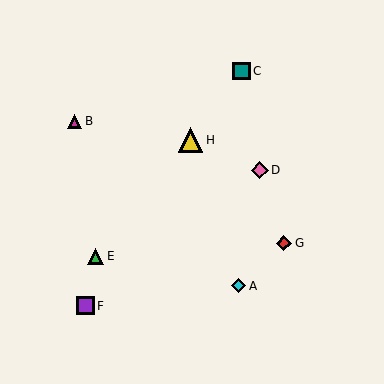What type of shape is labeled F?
Shape F is a purple square.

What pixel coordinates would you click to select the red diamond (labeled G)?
Click at (284, 243) to select the red diamond G.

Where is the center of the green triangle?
The center of the green triangle is at (96, 256).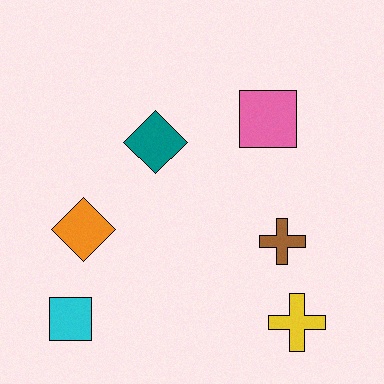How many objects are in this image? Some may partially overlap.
There are 6 objects.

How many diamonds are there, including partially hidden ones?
There are 2 diamonds.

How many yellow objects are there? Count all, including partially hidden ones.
There is 1 yellow object.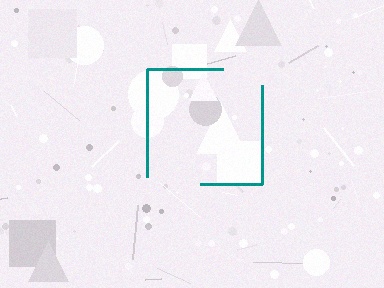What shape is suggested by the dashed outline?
The dashed outline suggests a square.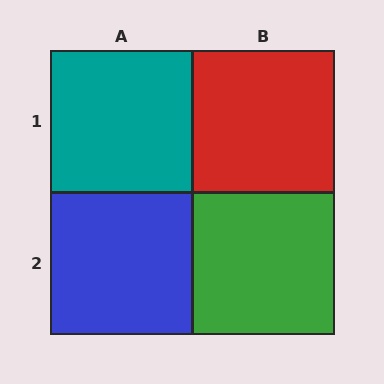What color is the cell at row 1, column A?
Teal.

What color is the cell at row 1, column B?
Red.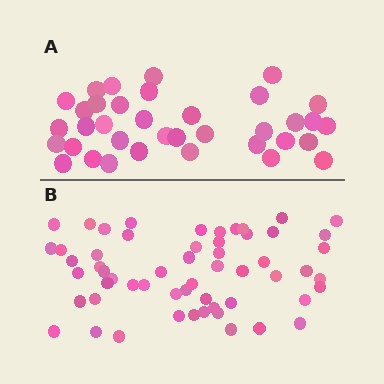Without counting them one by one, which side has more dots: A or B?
Region B (the bottom region) has more dots.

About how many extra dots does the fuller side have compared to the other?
Region B has approximately 20 more dots than region A.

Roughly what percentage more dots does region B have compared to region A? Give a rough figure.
About 60% more.